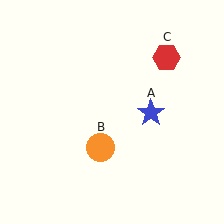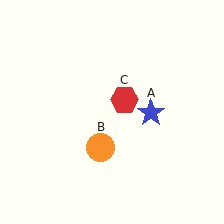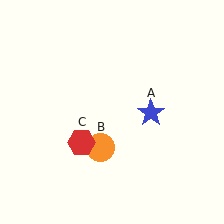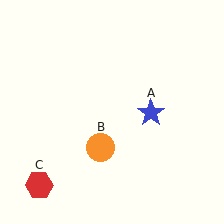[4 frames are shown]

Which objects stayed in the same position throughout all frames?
Blue star (object A) and orange circle (object B) remained stationary.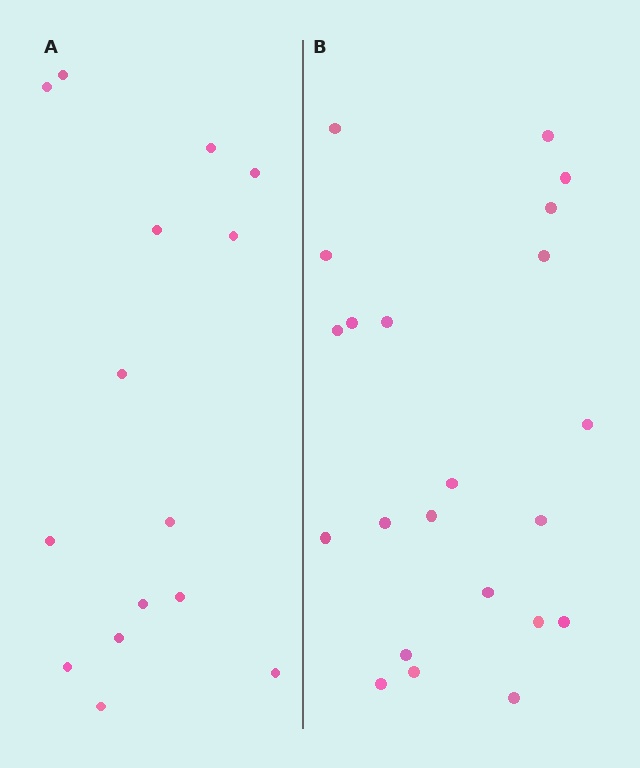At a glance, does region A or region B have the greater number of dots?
Region B (the right region) has more dots.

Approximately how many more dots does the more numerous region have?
Region B has roughly 8 or so more dots than region A.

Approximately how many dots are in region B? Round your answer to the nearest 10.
About 20 dots. (The exact count is 22, which rounds to 20.)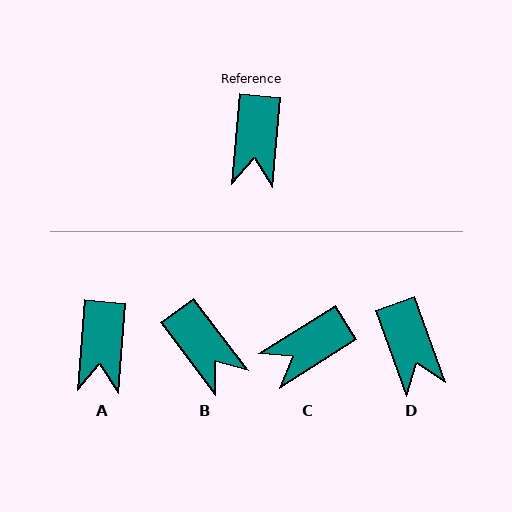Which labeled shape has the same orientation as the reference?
A.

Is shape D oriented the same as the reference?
No, it is off by about 25 degrees.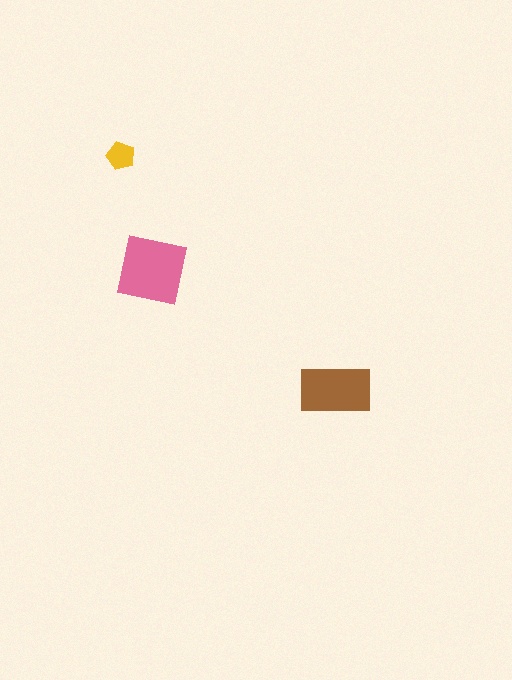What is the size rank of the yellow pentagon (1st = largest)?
3rd.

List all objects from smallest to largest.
The yellow pentagon, the brown rectangle, the pink square.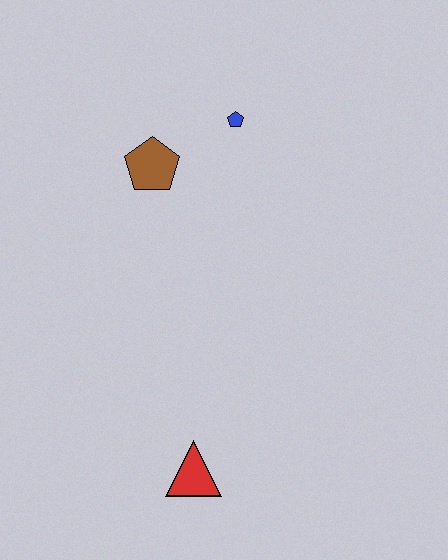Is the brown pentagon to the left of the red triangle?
Yes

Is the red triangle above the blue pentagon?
No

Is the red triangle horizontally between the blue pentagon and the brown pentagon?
Yes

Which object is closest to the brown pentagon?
The blue pentagon is closest to the brown pentagon.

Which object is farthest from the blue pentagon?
The red triangle is farthest from the blue pentagon.